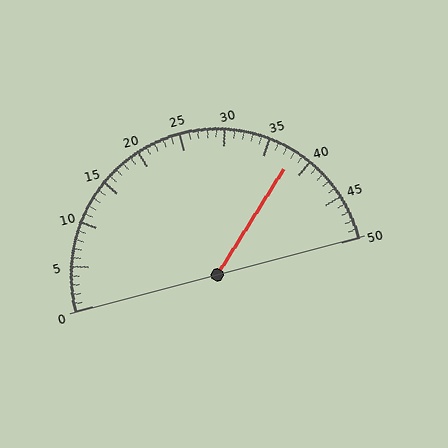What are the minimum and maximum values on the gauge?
The gauge ranges from 0 to 50.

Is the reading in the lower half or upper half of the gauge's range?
The reading is in the upper half of the range (0 to 50).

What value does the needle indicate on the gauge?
The needle indicates approximately 38.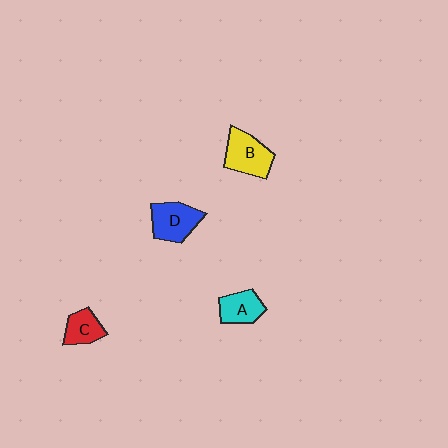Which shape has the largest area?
Shape B (yellow).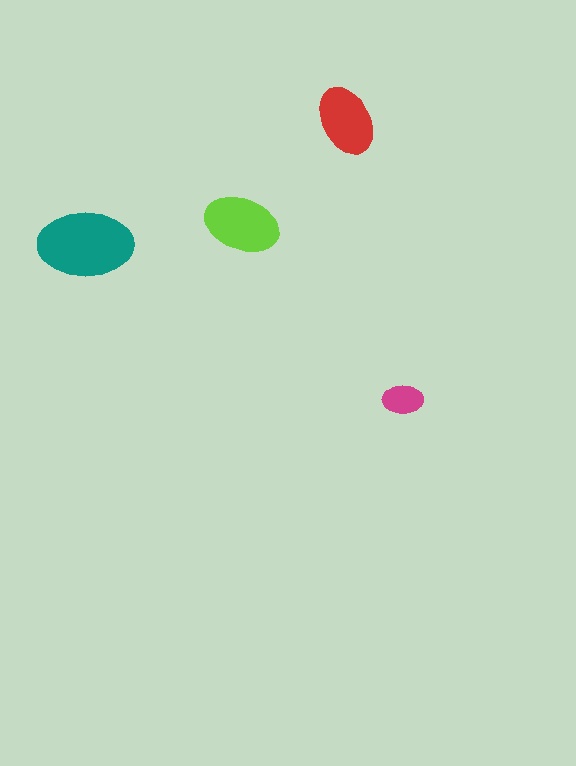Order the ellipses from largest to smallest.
the teal one, the lime one, the red one, the magenta one.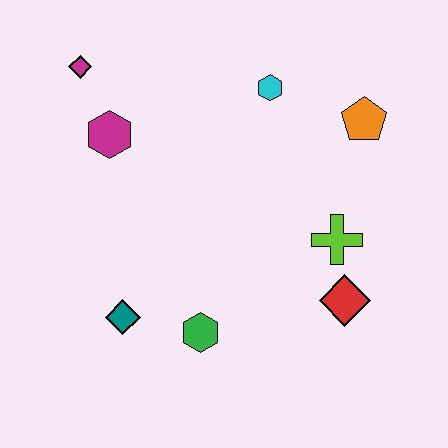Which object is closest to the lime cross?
The red diamond is closest to the lime cross.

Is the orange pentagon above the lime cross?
Yes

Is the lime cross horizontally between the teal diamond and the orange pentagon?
Yes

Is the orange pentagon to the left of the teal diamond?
No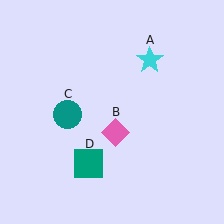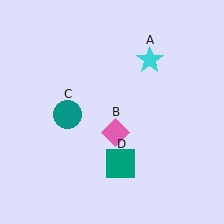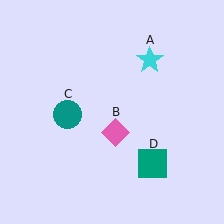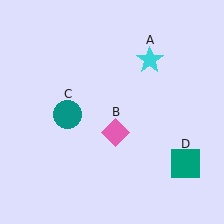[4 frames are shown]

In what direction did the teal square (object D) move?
The teal square (object D) moved right.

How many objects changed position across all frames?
1 object changed position: teal square (object D).